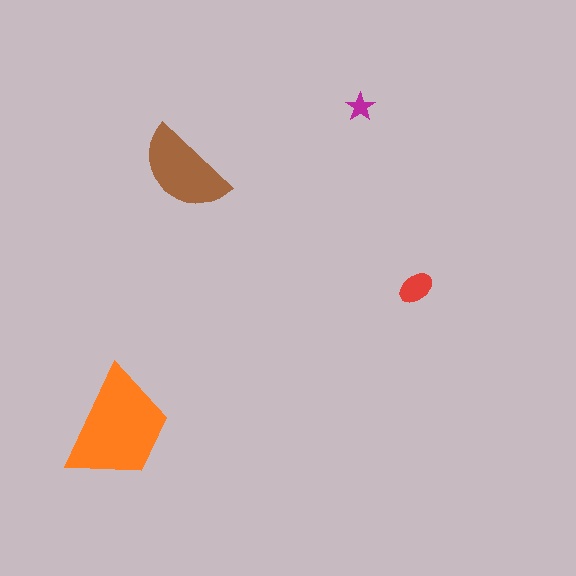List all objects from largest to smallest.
The orange trapezoid, the brown semicircle, the red ellipse, the magenta star.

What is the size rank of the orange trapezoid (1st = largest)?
1st.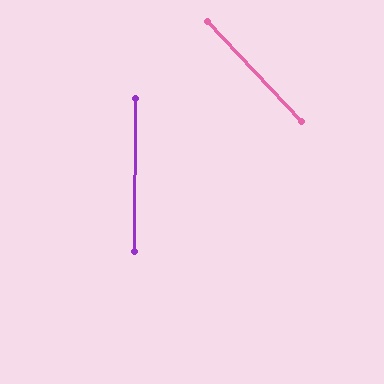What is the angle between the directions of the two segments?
Approximately 44 degrees.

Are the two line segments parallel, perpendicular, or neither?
Neither parallel nor perpendicular — they differ by about 44°.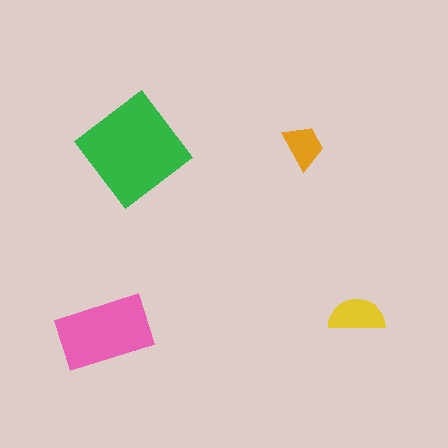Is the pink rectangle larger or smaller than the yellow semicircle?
Larger.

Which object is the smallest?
The orange trapezoid.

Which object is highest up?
The orange trapezoid is topmost.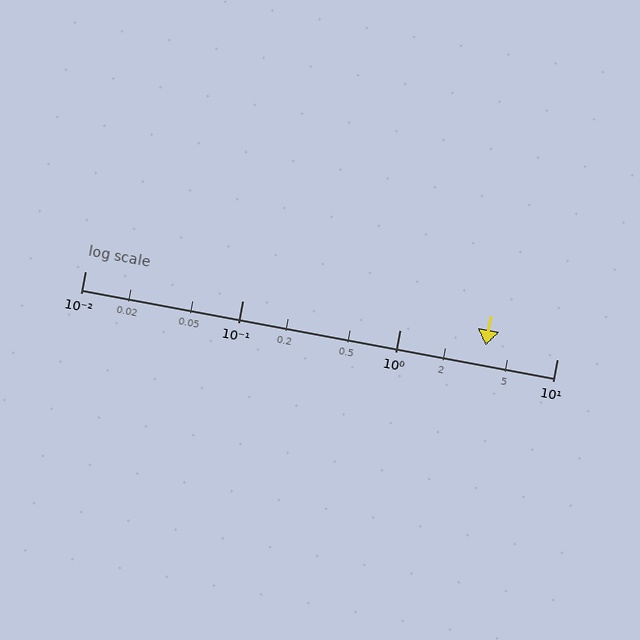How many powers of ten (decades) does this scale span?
The scale spans 3 decades, from 0.01 to 10.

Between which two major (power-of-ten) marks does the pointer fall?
The pointer is between 1 and 10.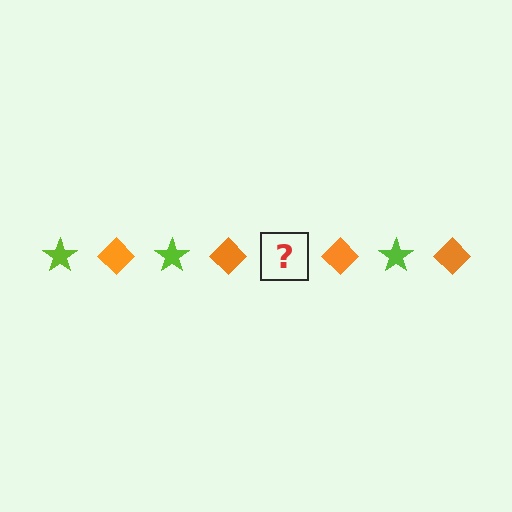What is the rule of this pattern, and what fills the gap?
The rule is that the pattern alternates between lime star and orange diamond. The gap should be filled with a lime star.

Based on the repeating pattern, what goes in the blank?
The blank should be a lime star.